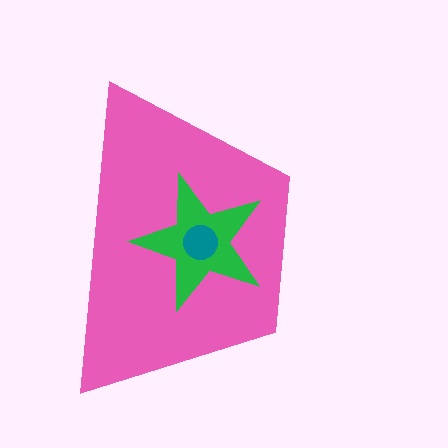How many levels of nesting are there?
3.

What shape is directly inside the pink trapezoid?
The green star.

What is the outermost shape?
The pink trapezoid.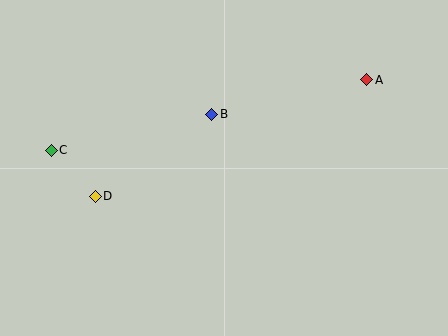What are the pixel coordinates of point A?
Point A is at (367, 80).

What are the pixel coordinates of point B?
Point B is at (212, 114).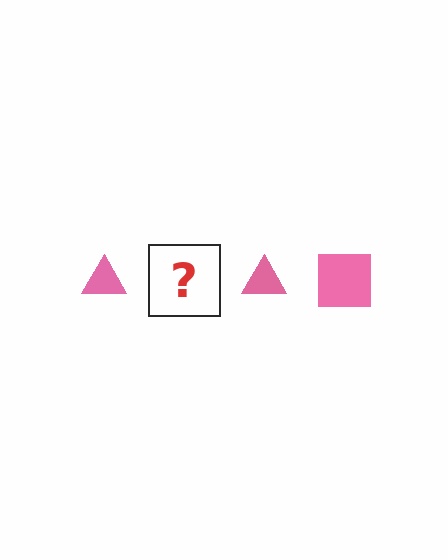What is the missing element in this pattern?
The missing element is a pink square.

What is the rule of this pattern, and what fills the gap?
The rule is that the pattern cycles through triangle, square shapes in pink. The gap should be filled with a pink square.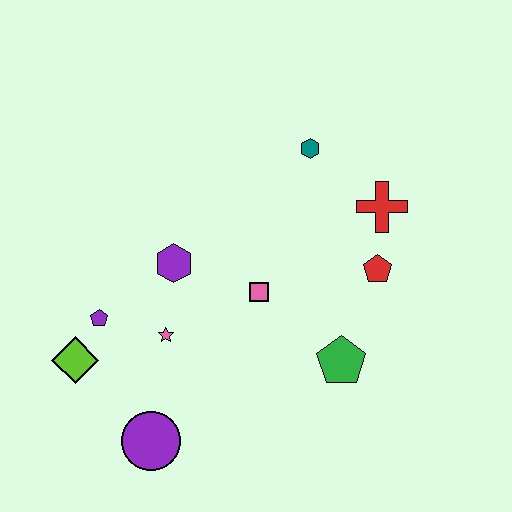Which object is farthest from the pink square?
The lime diamond is farthest from the pink square.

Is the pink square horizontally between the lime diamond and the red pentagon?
Yes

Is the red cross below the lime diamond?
No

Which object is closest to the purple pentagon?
The lime diamond is closest to the purple pentagon.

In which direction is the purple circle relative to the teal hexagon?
The purple circle is below the teal hexagon.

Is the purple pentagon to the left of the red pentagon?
Yes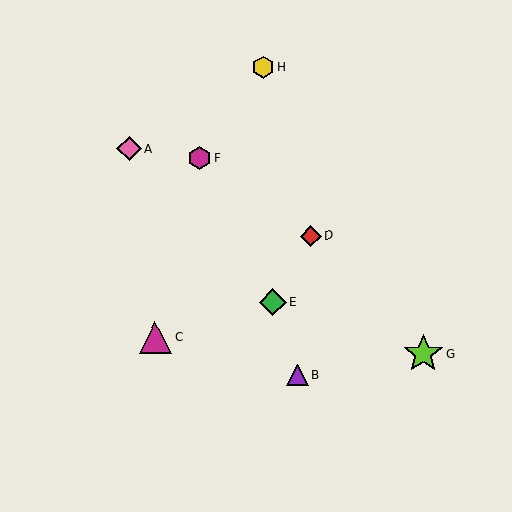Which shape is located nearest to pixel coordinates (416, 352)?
The lime star (labeled G) at (423, 354) is nearest to that location.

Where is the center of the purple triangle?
The center of the purple triangle is at (297, 375).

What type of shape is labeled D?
Shape D is a red diamond.